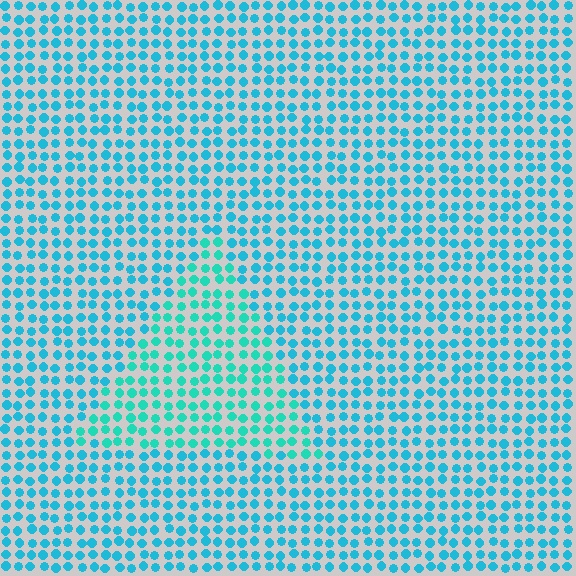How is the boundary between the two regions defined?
The boundary is defined purely by a slight shift in hue (about 22 degrees). Spacing, size, and orientation are identical on both sides.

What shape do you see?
I see a triangle.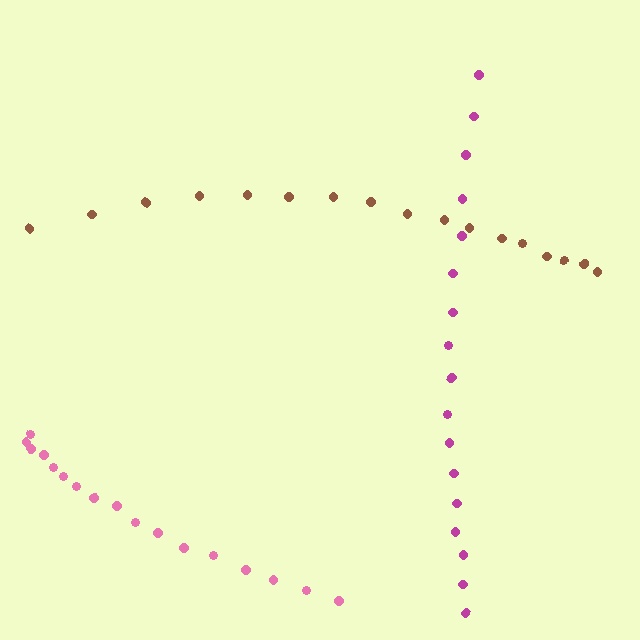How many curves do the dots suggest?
There are 3 distinct paths.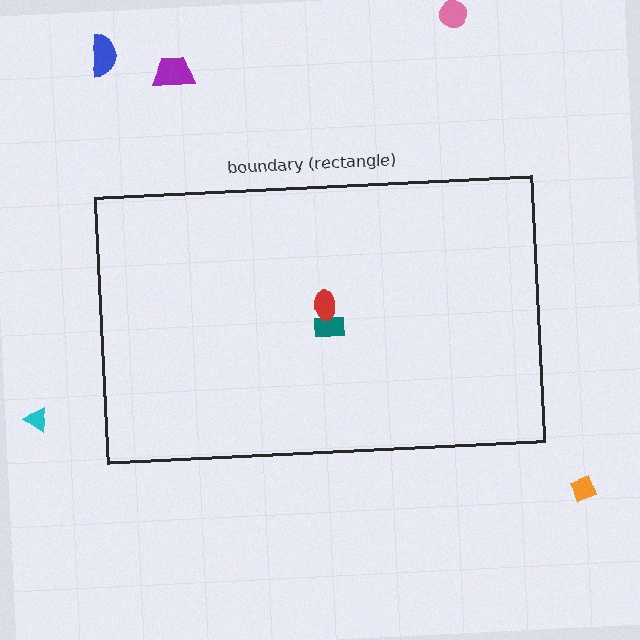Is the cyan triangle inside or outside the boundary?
Outside.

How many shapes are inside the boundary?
2 inside, 5 outside.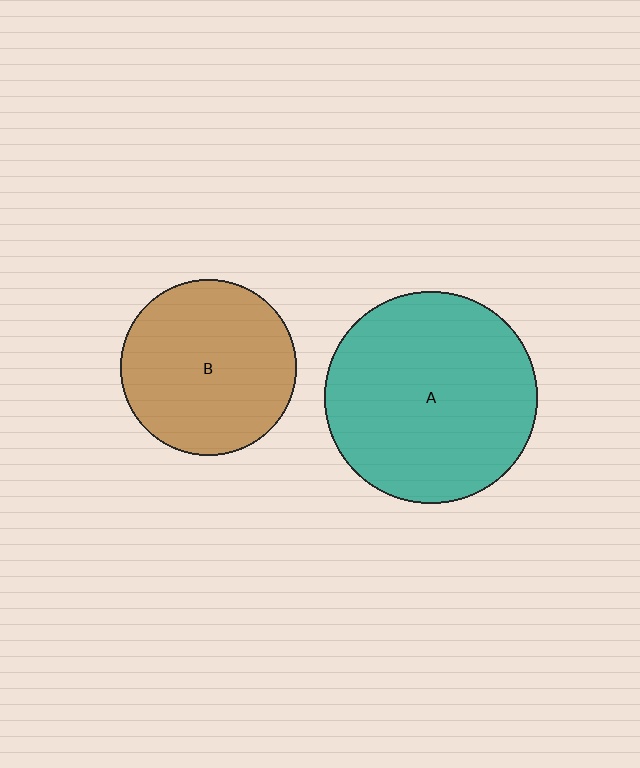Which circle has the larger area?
Circle A (teal).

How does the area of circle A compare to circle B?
Approximately 1.5 times.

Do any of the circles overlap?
No, none of the circles overlap.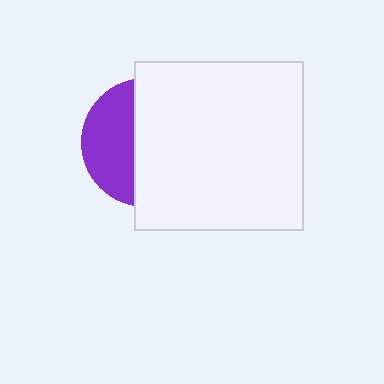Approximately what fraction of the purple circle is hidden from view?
Roughly 62% of the purple circle is hidden behind the white square.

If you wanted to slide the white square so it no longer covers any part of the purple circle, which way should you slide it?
Slide it right — that is the most direct way to separate the two shapes.